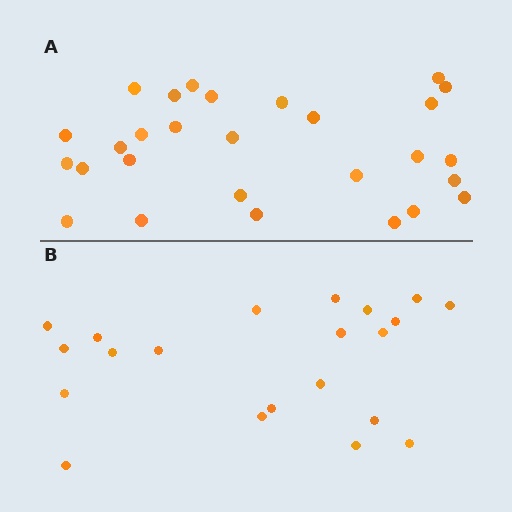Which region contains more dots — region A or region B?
Region A (the top region) has more dots.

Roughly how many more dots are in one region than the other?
Region A has roughly 8 or so more dots than region B.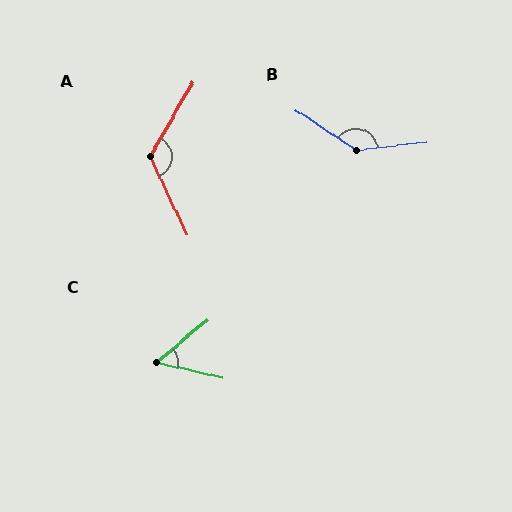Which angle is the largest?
B, at approximately 139 degrees.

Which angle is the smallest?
C, at approximately 54 degrees.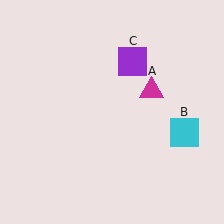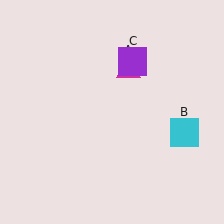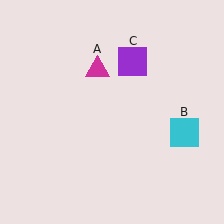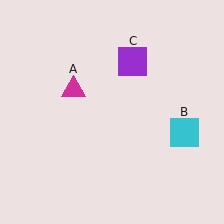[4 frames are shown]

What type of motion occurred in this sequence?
The magenta triangle (object A) rotated counterclockwise around the center of the scene.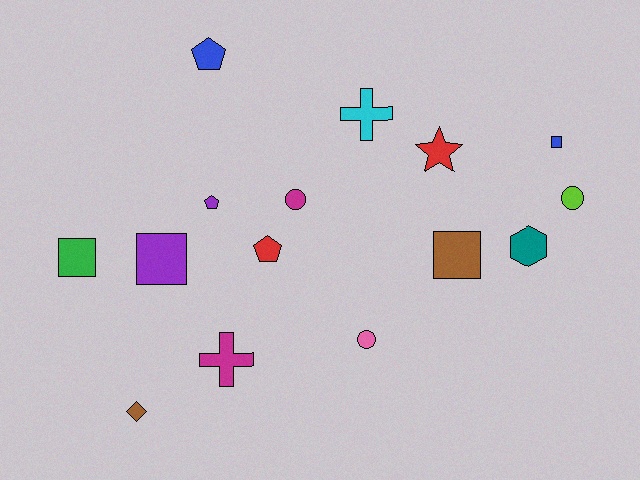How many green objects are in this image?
There is 1 green object.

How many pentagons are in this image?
There are 3 pentagons.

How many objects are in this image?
There are 15 objects.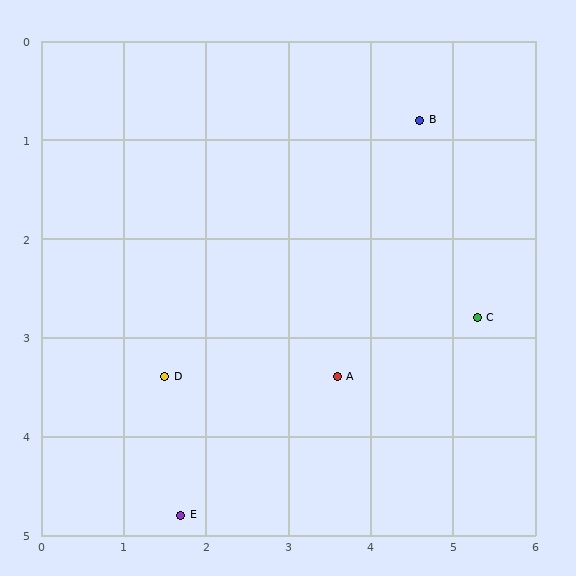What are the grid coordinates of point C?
Point C is at approximately (5.3, 2.8).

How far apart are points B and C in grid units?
Points B and C are about 2.1 grid units apart.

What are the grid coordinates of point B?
Point B is at approximately (4.6, 0.8).